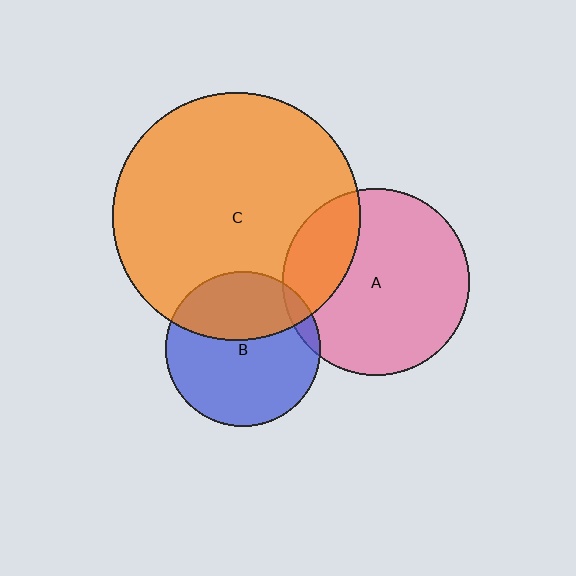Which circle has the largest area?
Circle C (orange).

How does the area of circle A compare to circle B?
Approximately 1.5 times.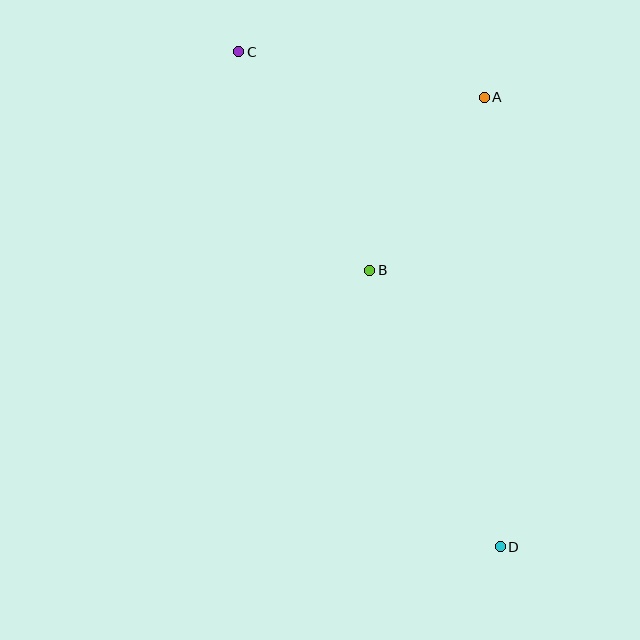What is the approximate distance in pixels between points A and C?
The distance between A and C is approximately 250 pixels.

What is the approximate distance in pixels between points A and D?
The distance between A and D is approximately 450 pixels.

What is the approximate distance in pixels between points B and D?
The distance between B and D is approximately 306 pixels.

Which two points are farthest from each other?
Points C and D are farthest from each other.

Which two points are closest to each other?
Points A and B are closest to each other.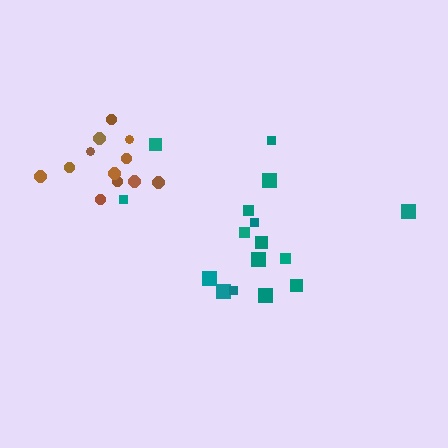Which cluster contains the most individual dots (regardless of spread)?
Teal (16).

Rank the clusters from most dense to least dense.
brown, teal.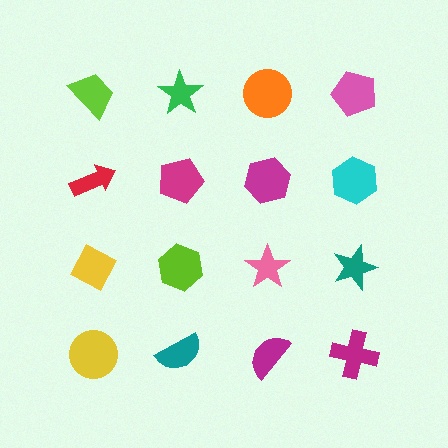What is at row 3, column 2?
A lime hexagon.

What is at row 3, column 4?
A teal star.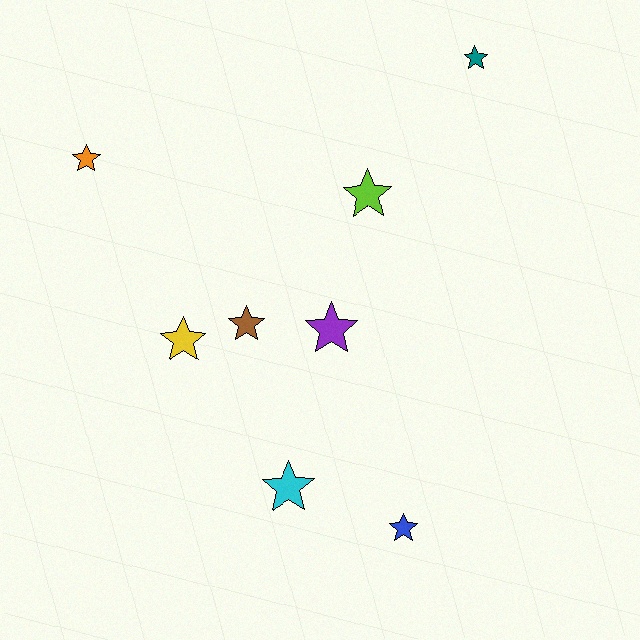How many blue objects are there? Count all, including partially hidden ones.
There is 1 blue object.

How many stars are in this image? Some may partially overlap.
There are 8 stars.